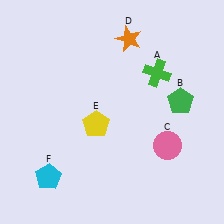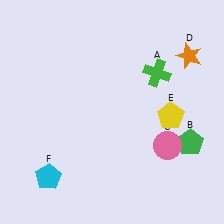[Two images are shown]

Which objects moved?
The objects that moved are: the green pentagon (B), the orange star (D), the yellow pentagon (E).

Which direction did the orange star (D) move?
The orange star (D) moved right.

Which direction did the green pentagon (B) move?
The green pentagon (B) moved down.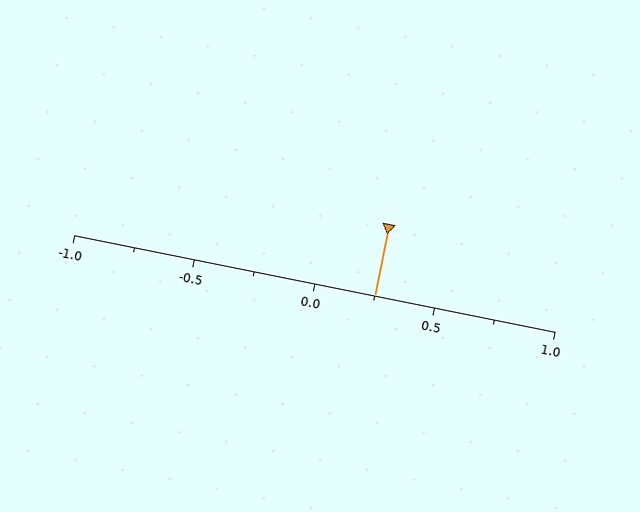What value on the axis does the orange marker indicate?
The marker indicates approximately 0.25.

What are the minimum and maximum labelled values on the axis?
The axis runs from -1.0 to 1.0.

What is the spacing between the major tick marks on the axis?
The major ticks are spaced 0.5 apart.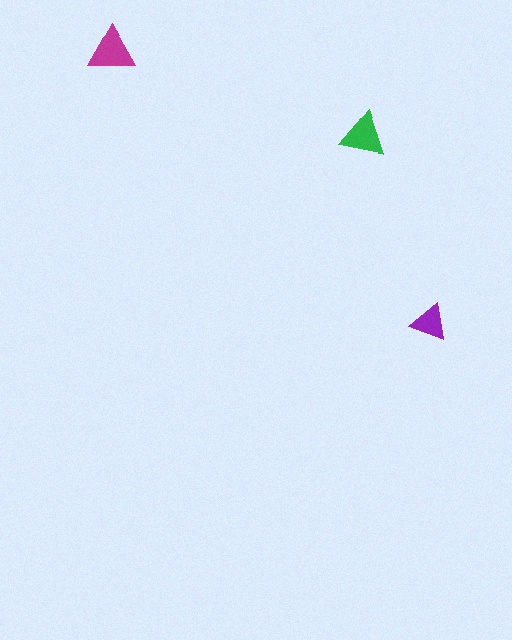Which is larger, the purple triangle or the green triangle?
The green one.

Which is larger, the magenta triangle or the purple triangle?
The magenta one.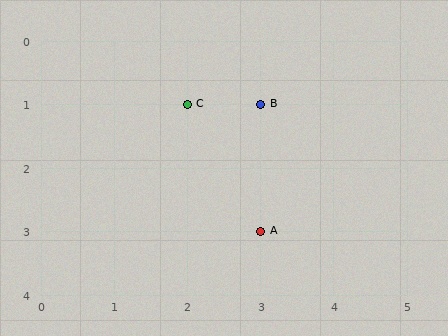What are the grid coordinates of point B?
Point B is at grid coordinates (3, 1).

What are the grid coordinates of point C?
Point C is at grid coordinates (2, 1).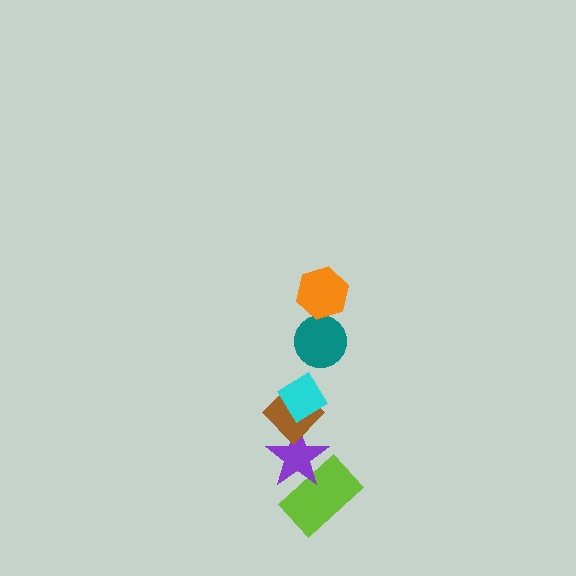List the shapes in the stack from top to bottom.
From top to bottom: the orange hexagon, the teal circle, the cyan diamond, the brown diamond, the purple star, the lime rectangle.